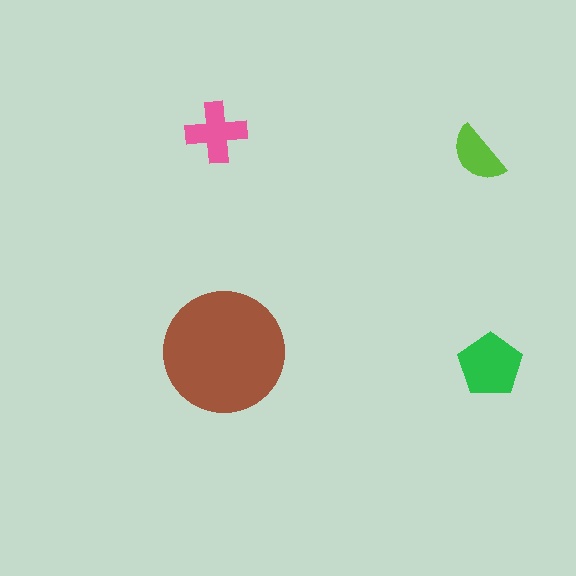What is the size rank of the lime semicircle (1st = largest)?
4th.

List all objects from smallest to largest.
The lime semicircle, the pink cross, the green pentagon, the brown circle.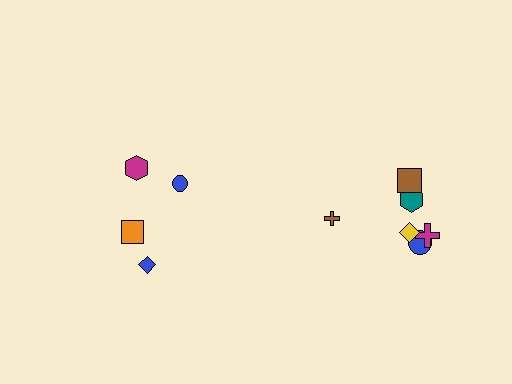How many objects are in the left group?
There are 4 objects.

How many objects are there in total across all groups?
There are 10 objects.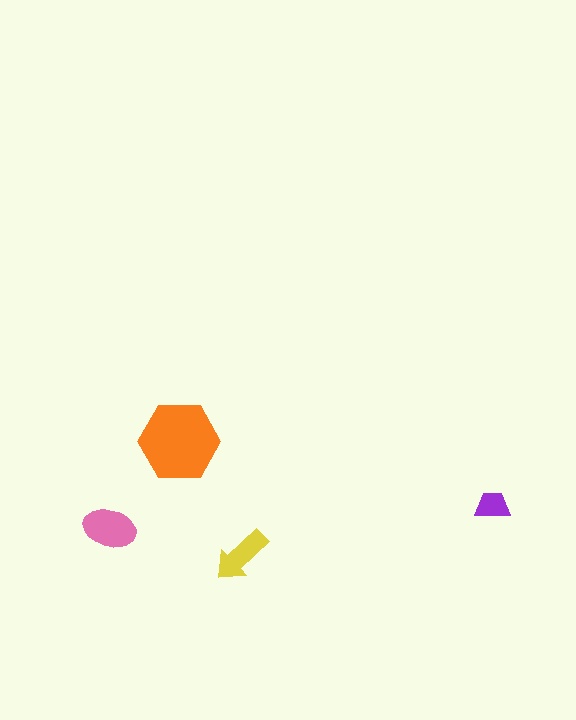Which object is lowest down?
The yellow arrow is bottommost.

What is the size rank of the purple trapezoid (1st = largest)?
4th.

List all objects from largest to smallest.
The orange hexagon, the pink ellipse, the yellow arrow, the purple trapezoid.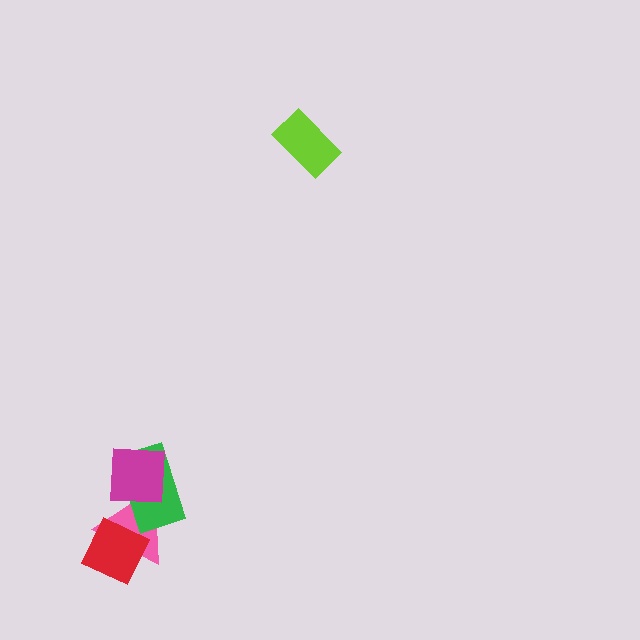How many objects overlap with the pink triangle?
3 objects overlap with the pink triangle.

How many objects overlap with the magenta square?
2 objects overlap with the magenta square.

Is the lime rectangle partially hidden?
No, no other shape covers it.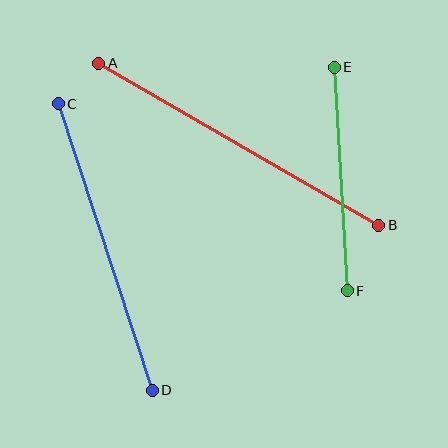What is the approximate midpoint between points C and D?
The midpoint is at approximately (105, 247) pixels.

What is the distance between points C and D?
The distance is approximately 301 pixels.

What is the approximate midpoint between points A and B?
The midpoint is at approximately (239, 144) pixels.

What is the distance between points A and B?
The distance is approximately 323 pixels.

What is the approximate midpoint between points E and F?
The midpoint is at approximately (341, 179) pixels.